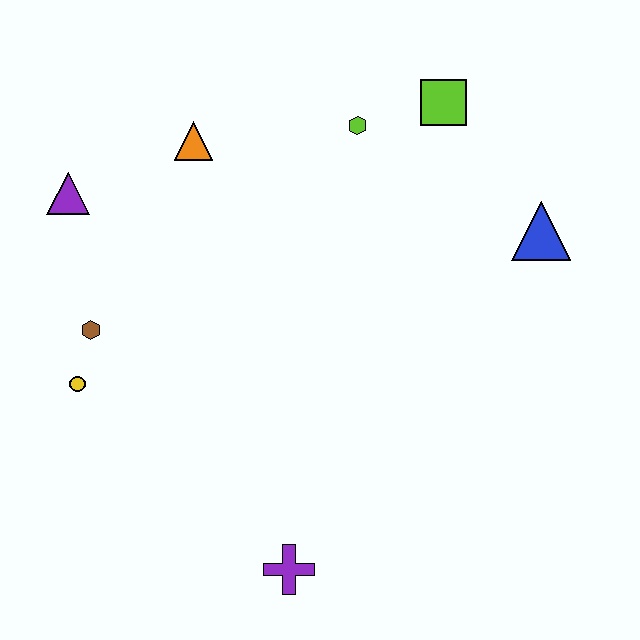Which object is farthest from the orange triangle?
The purple cross is farthest from the orange triangle.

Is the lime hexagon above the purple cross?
Yes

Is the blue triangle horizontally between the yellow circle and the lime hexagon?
No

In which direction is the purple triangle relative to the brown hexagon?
The purple triangle is above the brown hexagon.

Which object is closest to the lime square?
The lime hexagon is closest to the lime square.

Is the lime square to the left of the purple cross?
No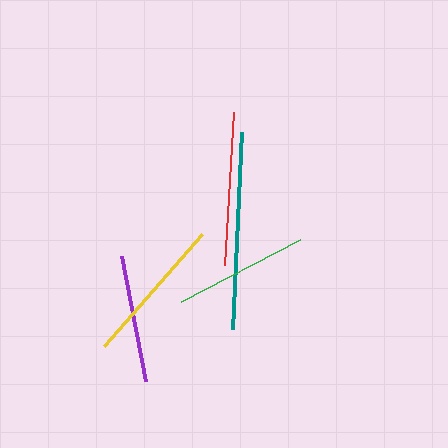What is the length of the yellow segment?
The yellow segment is approximately 149 pixels long.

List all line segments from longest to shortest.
From longest to shortest: teal, red, yellow, green, purple.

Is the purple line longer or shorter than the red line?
The red line is longer than the purple line.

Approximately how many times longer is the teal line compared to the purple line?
The teal line is approximately 1.6 times the length of the purple line.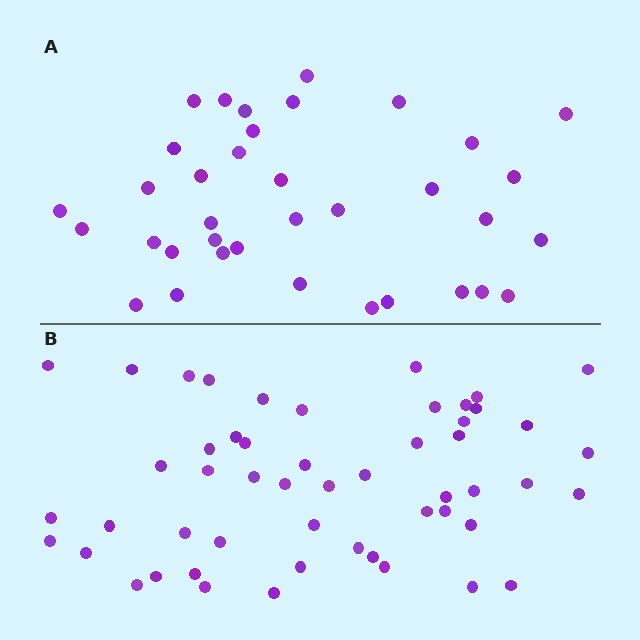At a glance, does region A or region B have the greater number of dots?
Region B (the bottom region) has more dots.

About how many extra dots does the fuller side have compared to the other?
Region B has approximately 15 more dots than region A.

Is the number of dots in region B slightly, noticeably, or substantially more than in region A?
Region B has noticeably more, but not dramatically so. The ratio is roughly 1.4 to 1.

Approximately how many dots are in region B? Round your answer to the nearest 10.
About 50 dots. (The exact count is 52, which rounds to 50.)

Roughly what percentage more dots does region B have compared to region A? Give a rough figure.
About 45% more.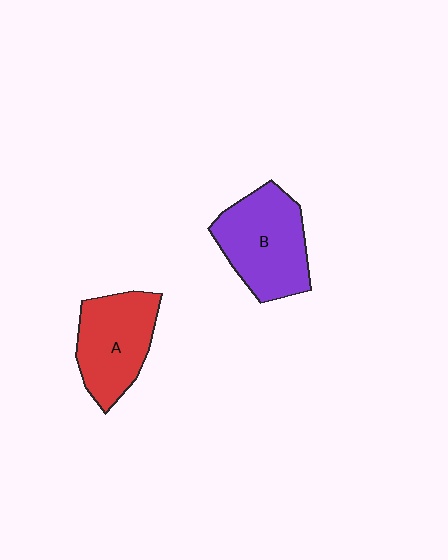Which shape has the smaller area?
Shape A (red).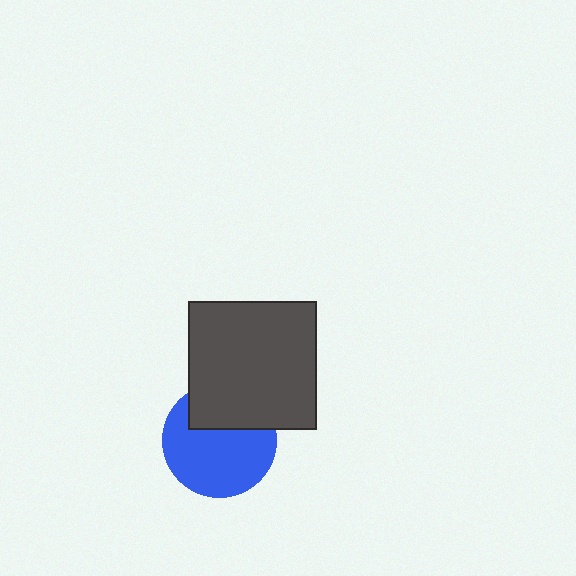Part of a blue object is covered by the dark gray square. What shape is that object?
It is a circle.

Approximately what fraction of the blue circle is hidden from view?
Roughly 32% of the blue circle is hidden behind the dark gray square.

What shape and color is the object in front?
The object in front is a dark gray square.